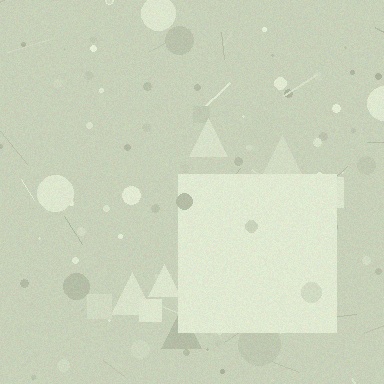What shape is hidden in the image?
A square is hidden in the image.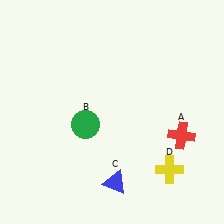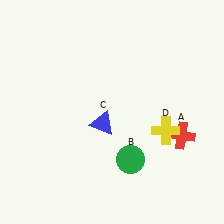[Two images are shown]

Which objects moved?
The objects that moved are: the green circle (B), the blue triangle (C), the yellow cross (D).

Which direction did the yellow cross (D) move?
The yellow cross (D) moved up.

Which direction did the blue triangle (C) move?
The blue triangle (C) moved up.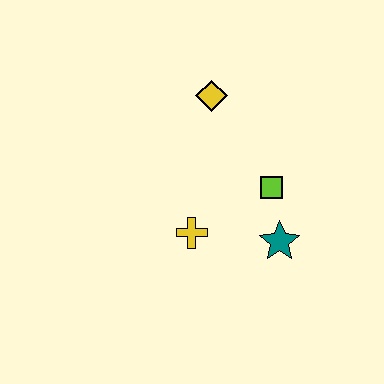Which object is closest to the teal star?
The lime square is closest to the teal star.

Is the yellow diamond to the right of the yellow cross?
Yes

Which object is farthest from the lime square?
The yellow diamond is farthest from the lime square.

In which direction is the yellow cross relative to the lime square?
The yellow cross is to the left of the lime square.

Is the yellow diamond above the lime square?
Yes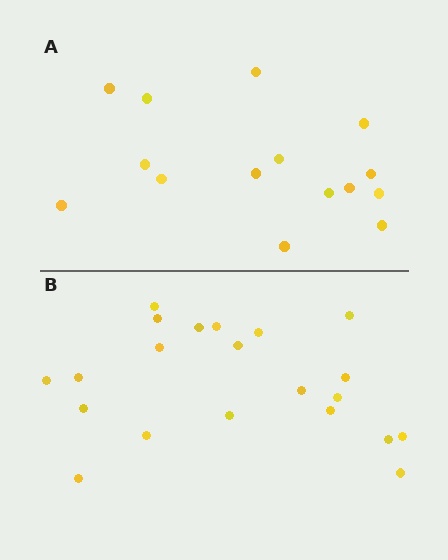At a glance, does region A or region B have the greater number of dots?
Region B (the bottom region) has more dots.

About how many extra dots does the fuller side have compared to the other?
Region B has about 6 more dots than region A.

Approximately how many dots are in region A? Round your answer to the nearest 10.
About 20 dots. (The exact count is 15, which rounds to 20.)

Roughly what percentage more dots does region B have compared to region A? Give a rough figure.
About 40% more.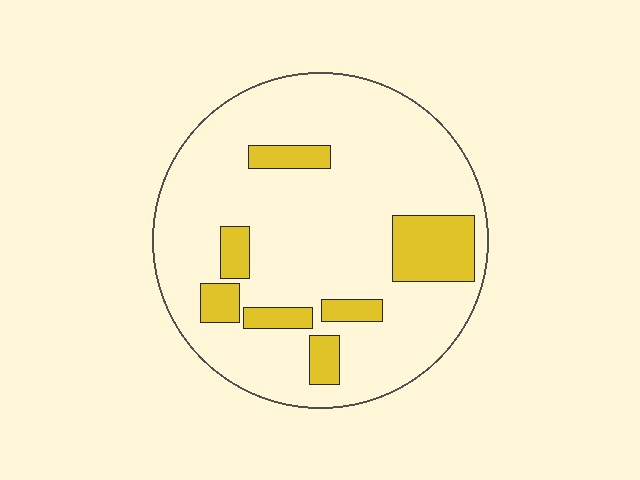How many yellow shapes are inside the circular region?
7.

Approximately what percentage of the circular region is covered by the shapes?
Approximately 15%.